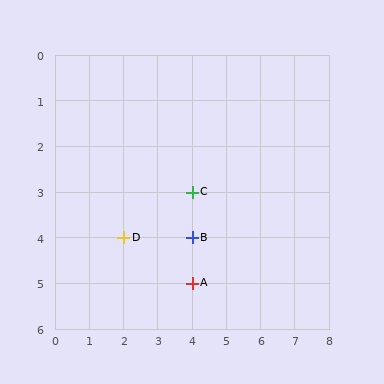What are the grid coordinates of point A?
Point A is at grid coordinates (4, 5).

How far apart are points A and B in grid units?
Points A and B are 1 row apart.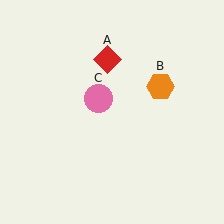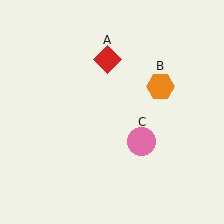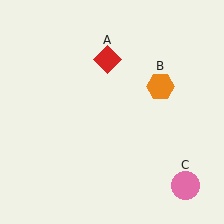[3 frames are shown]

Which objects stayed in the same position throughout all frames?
Red diamond (object A) and orange hexagon (object B) remained stationary.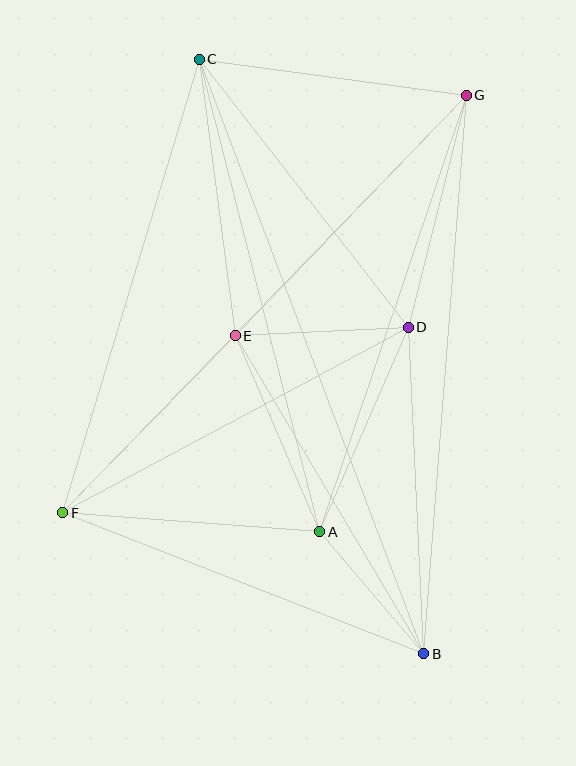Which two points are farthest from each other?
Points B and C are farthest from each other.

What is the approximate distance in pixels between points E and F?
The distance between E and F is approximately 247 pixels.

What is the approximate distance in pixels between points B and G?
The distance between B and G is approximately 560 pixels.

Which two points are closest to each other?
Points A and B are closest to each other.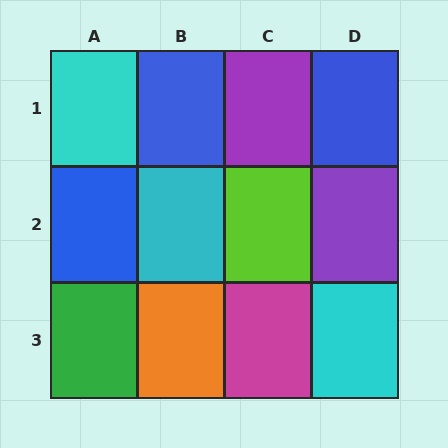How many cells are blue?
3 cells are blue.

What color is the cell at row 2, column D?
Purple.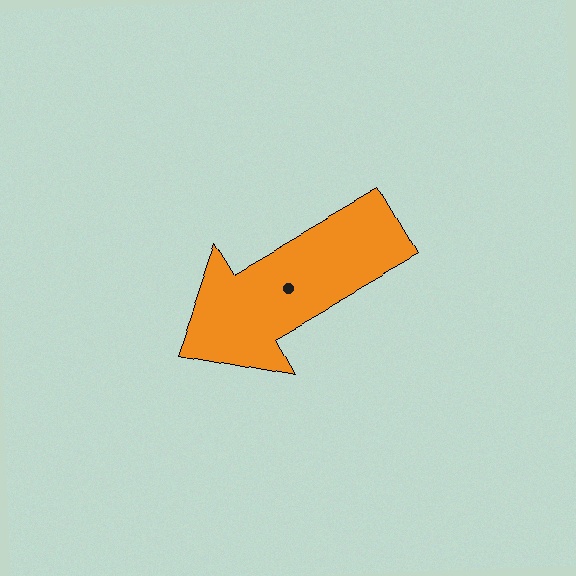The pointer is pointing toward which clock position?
Roughly 8 o'clock.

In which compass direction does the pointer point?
Southwest.